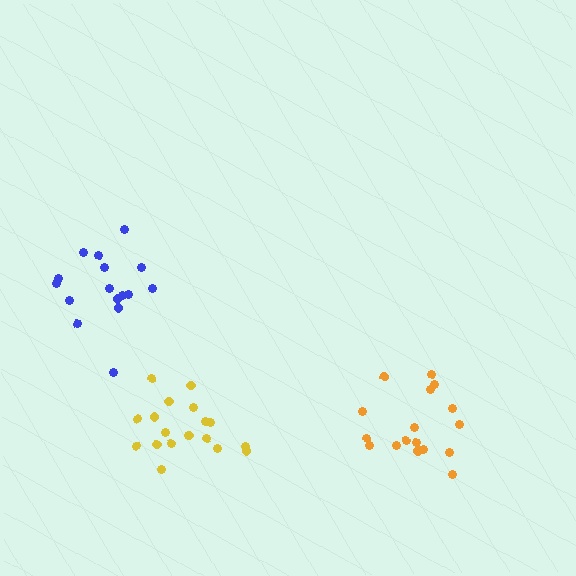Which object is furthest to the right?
The orange cluster is rightmost.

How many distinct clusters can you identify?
There are 3 distinct clusters.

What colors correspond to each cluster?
The clusters are colored: yellow, blue, orange.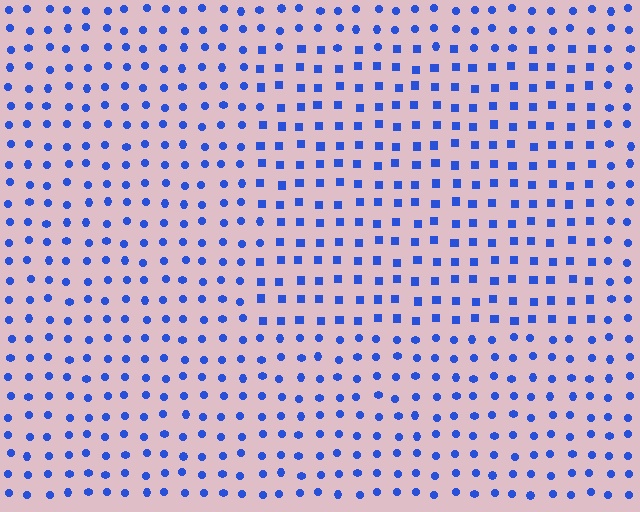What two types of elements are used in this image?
The image uses squares inside the rectangle region and circles outside it.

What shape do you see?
I see a rectangle.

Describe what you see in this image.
The image is filled with small blue elements arranged in a uniform grid. A rectangle-shaped region contains squares, while the surrounding area contains circles. The boundary is defined purely by the change in element shape.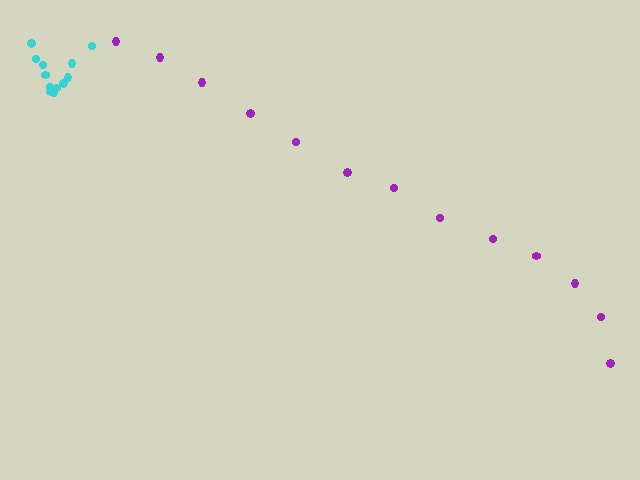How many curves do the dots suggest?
There are 2 distinct paths.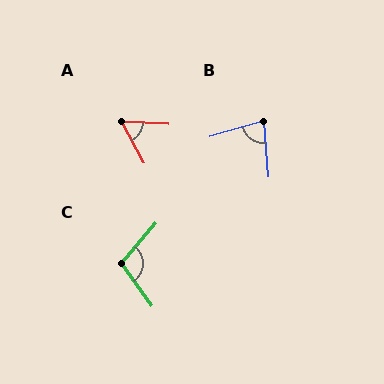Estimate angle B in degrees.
Approximately 79 degrees.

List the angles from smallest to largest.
A (58°), B (79°), C (104°).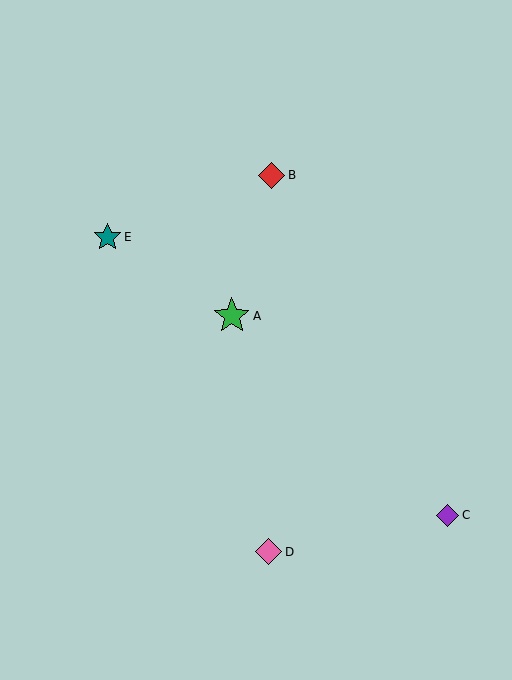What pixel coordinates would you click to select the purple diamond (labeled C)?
Click at (448, 515) to select the purple diamond C.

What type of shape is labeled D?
Shape D is a pink diamond.